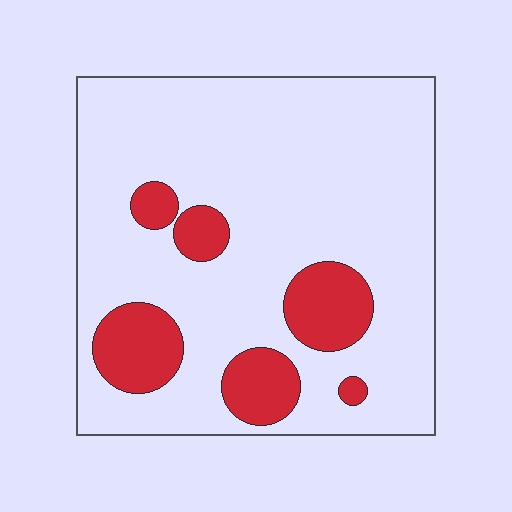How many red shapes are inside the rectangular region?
6.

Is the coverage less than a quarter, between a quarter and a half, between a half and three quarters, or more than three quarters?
Less than a quarter.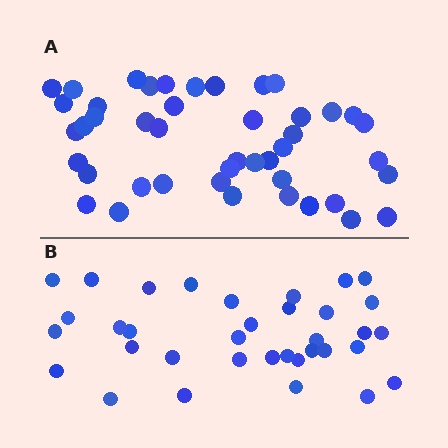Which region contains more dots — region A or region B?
Region A (the top region) has more dots.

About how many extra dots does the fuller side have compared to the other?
Region A has roughly 8 or so more dots than region B.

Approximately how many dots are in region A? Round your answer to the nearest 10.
About 40 dots. (The exact count is 44, which rounds to 40.)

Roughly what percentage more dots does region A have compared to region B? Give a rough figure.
About 25% more.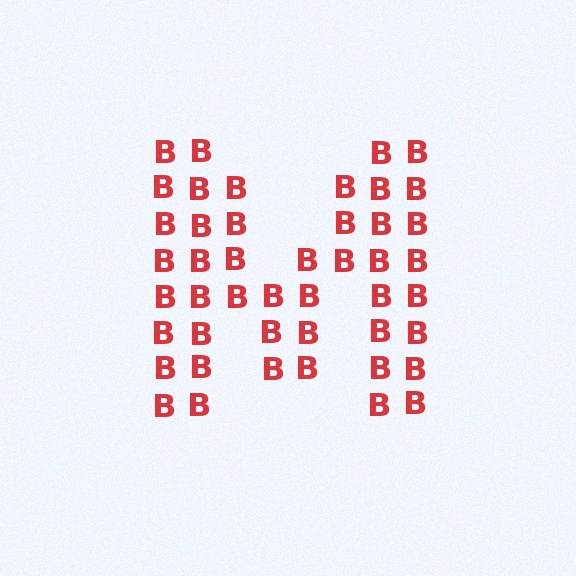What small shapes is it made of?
It is made of small letter B's.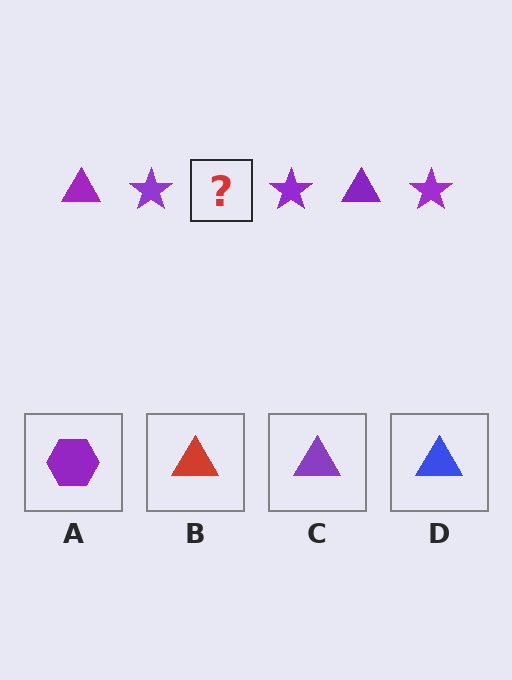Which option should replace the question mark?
Option C.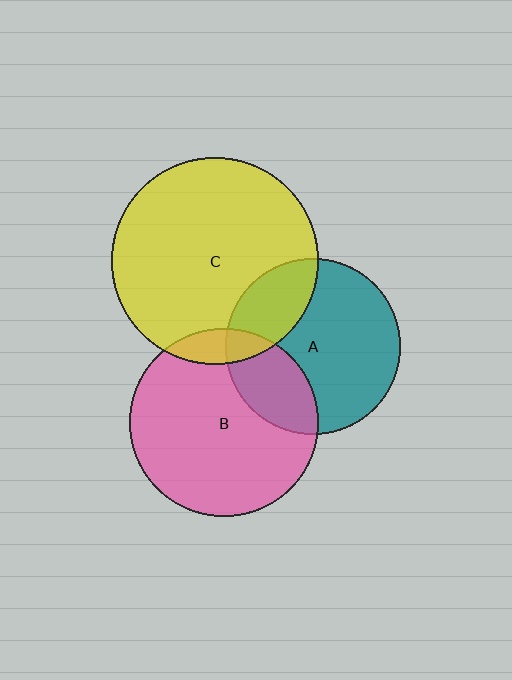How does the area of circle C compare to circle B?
Approximately 1.2 times.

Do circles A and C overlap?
Yes.